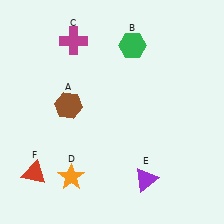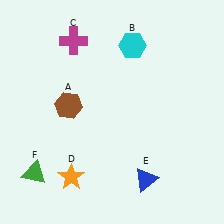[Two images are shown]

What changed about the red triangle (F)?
In Image 1, F is red. In Image 2, it changed to green.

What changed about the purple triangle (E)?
In Image 1, E is purple. In Image 2, it changed to blue.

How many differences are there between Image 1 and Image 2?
There are 3 differences between the two images.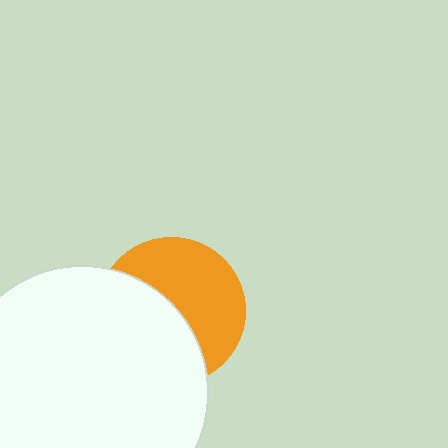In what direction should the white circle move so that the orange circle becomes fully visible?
The white circle should move toward the lower-left. That is the shortest direction to clear the overlap and leave the orange circle fully visible.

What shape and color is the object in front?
The object in front is a white circle.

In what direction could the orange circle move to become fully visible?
The orange circle could move toward the upper-right. That would shift it out from behind the white circle entirely.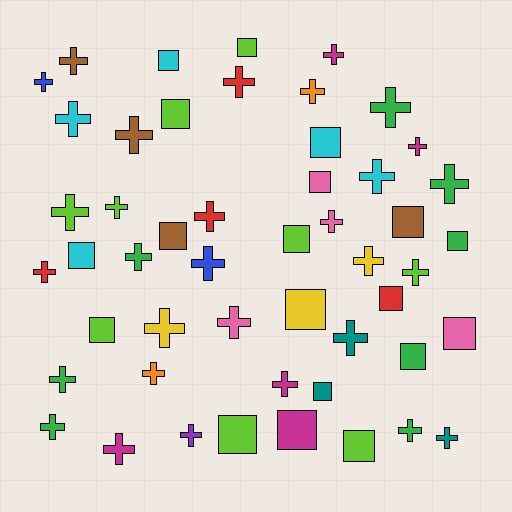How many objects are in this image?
There are 50 objects.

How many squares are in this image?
There are 19 squares.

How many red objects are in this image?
There are 4 red objects.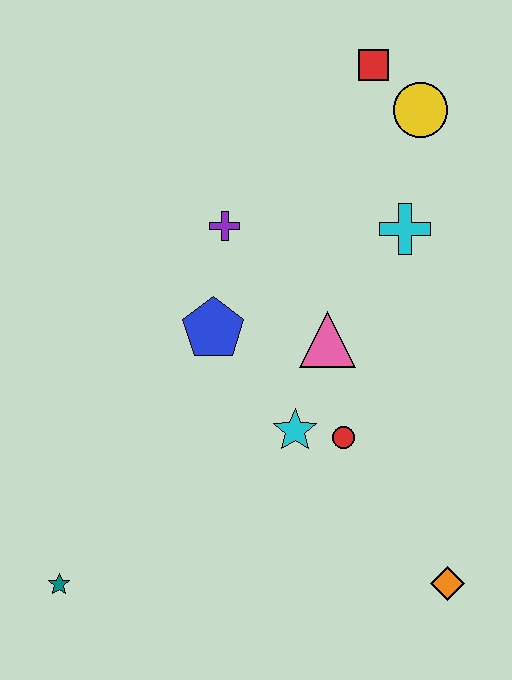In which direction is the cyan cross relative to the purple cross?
The cyan cross is to the right of the purple cross.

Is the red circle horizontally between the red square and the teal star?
Yes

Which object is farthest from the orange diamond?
The red square is farthest from the orange diamond.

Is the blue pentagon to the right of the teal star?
Yes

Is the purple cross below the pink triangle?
No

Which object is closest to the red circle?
The cyan star is closest to the red circle.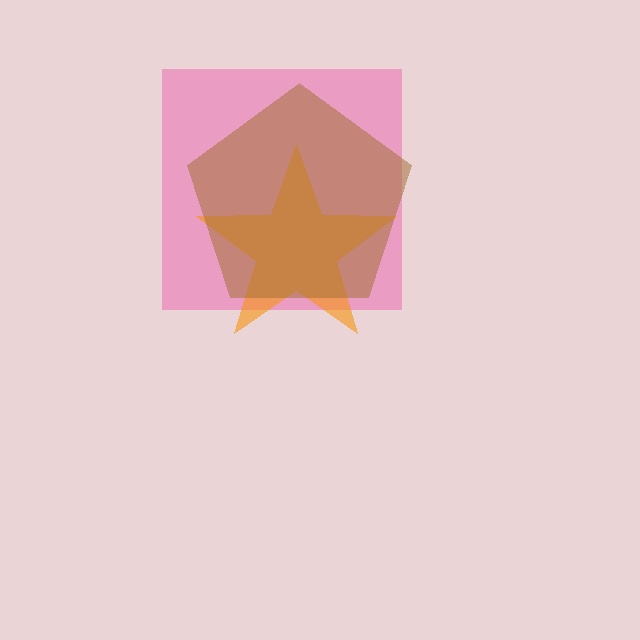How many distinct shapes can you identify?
There are 3 distinct shapes: a pink square, an orange star, a brown pentagon.